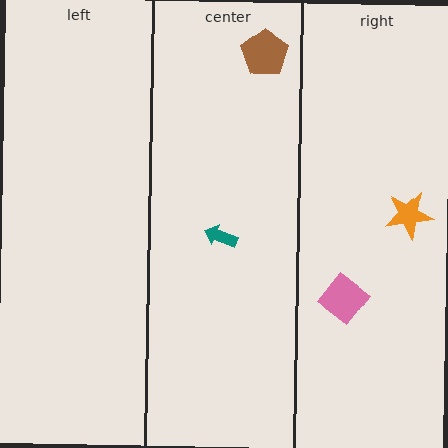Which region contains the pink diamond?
The right region.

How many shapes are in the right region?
2.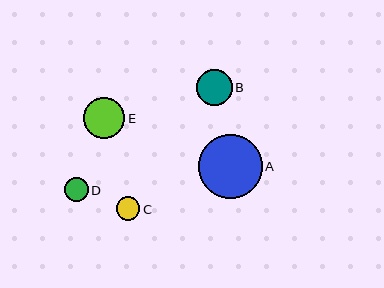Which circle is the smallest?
Circle C is the smallest with a size of approximately 24 pixels.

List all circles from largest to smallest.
From largest to smallest: A, E, B, D, C.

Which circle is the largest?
Circle A is the largest with a size of approximately 64 pixels.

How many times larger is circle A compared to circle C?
Circle A is approximately 2.7 times the size of circle C.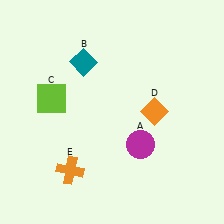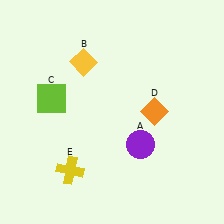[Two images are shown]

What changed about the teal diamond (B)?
In Image 1, B is teal. In Image 2, it changed to yellow.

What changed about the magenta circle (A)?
In Image 1, A is magenta. In Image 2, it changed to purple.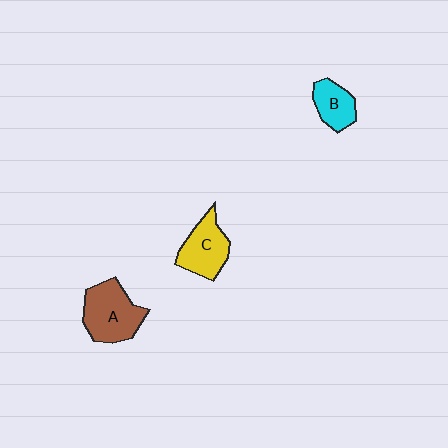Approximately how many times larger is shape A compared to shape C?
Approximately 1.2 times.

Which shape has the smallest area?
Shape B (cyan).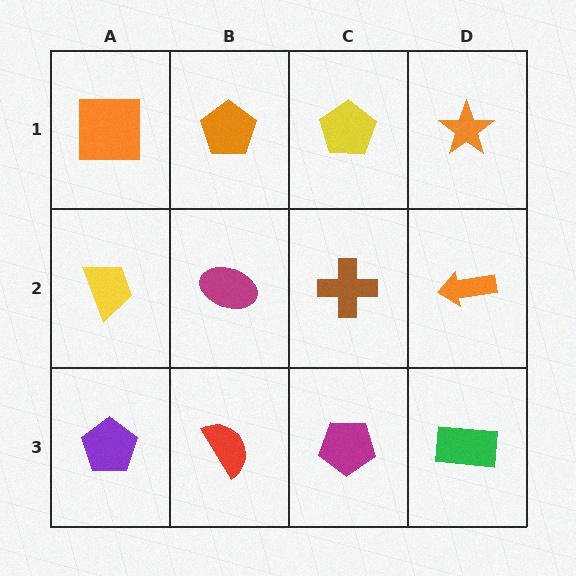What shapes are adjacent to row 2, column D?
An orange star (row 1, column D), a green rectangle (row 3, column D), a brown cross (row 2, column C).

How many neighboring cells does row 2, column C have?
4.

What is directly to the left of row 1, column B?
An orange square.